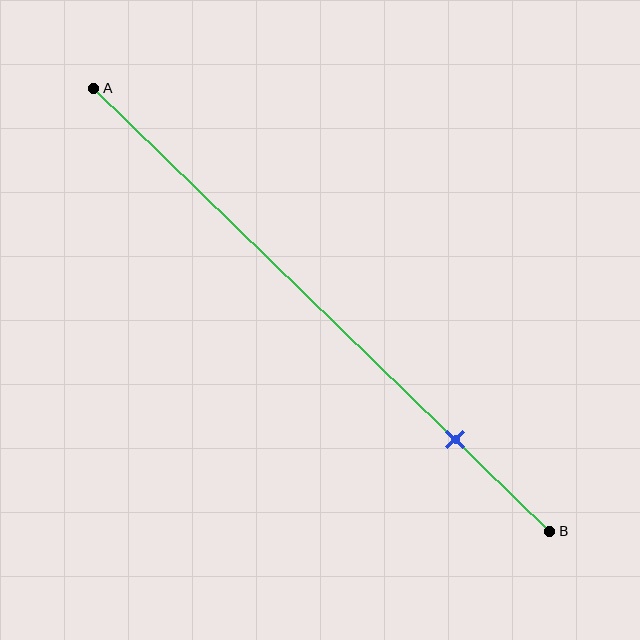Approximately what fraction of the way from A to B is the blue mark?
The blue mark is approximately 80% of the way from A to B.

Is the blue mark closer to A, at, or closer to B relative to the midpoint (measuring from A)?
The blue mark is closer to point B than the midpoint of segment AB.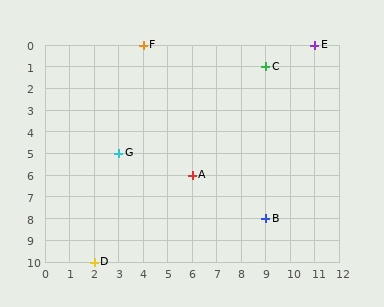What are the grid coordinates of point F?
Point F is at grid coordinates (4, 0).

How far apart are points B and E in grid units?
Points B and E are 2 columns and 8 rows apart (about 8.2 grid units diagonally).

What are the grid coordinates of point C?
Point C is at grid coordinates (9, 1).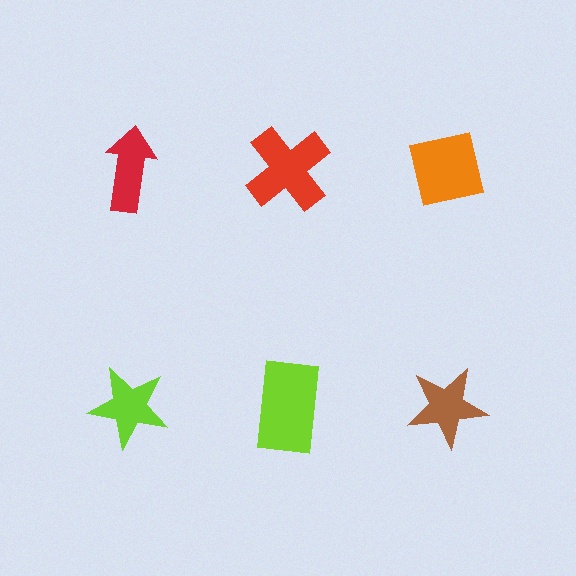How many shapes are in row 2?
3 shapes.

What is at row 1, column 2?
A red cross.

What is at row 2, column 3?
A brown star.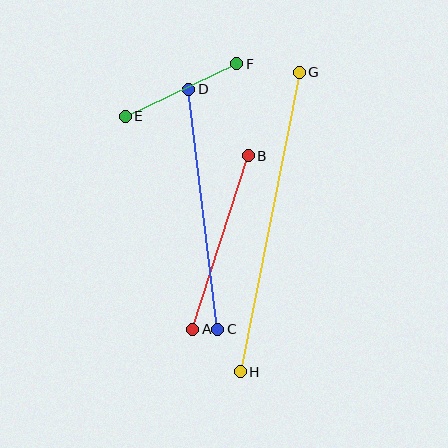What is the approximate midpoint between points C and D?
The midpoint is at approximately (203, 209) pixels.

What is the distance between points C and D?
The distance is approximately 242 pixels.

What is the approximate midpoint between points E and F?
The midpoint is at approximately (181, 90) pixels.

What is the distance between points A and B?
The distance is approximately 182 pixels.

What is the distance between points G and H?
The distance is approximately 305 pixels.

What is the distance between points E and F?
The distance is approximately 123 pixels.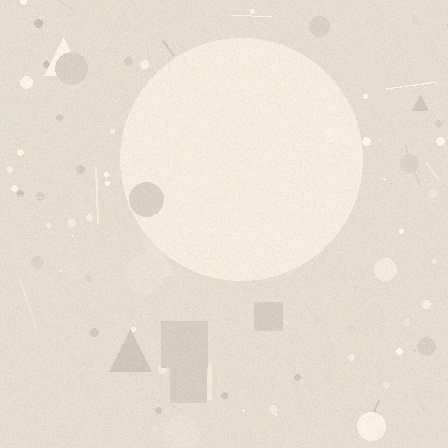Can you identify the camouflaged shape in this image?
The camouflaged shape is a circle.